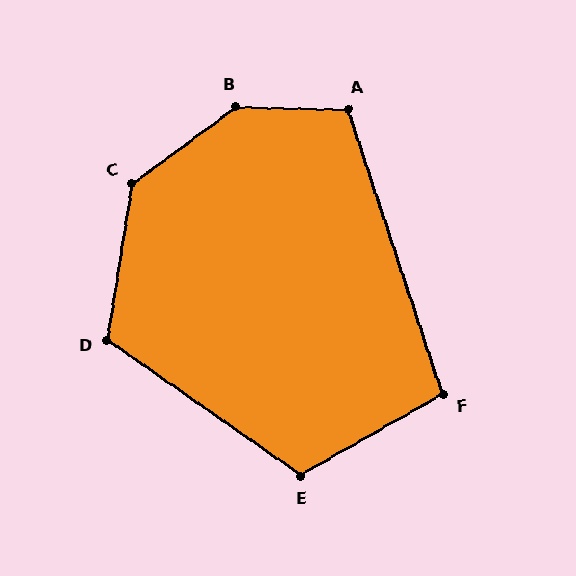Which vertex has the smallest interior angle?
F, at approximately 101 degrees.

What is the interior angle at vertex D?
Approximately 116 degrees (obtuse).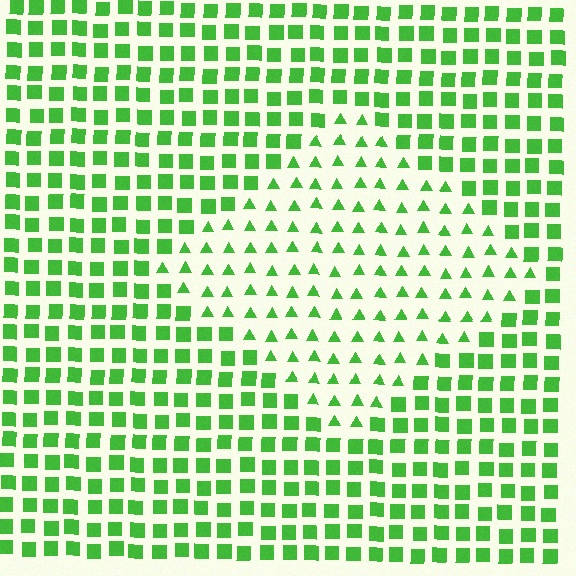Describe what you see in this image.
The image is filled with small green elements arranged in a uniform grid. A diamond-shaped region contains triangles, while the surrounding area contains squares. The boundary is defined purely by the change in element shape.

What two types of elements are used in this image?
The image uses triangles inside the diamond region and squares outside it.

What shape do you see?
I see a diamond.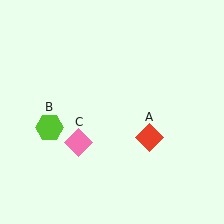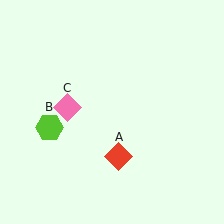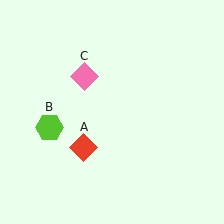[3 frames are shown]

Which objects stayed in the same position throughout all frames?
Lime hexagon (object B) remained stationary.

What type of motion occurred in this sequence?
The red diamond (object A), pink diamond (object C) rotated clockwise around the center of the scene.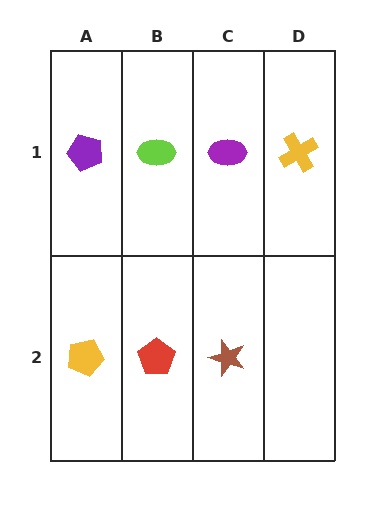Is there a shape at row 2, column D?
No, that cell is empty.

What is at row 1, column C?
A purple ellipse.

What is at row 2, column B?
A red pentagon.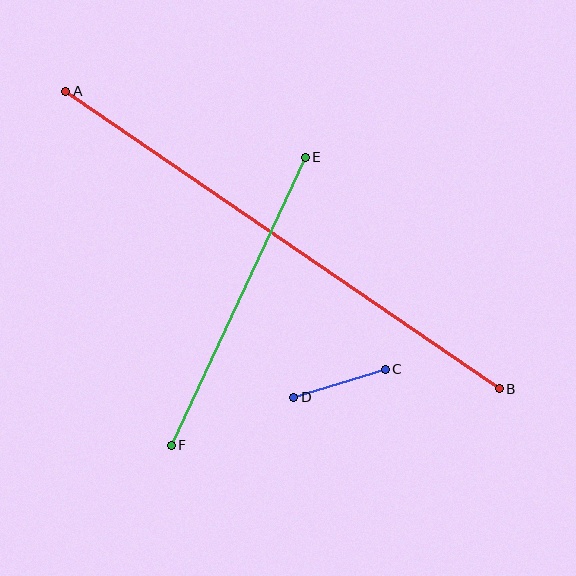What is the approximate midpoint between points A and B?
The midpoint is at approximately (282, 240) pixels.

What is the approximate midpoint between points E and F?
The midpoint is at approximately (238, 301) pixels.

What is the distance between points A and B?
The distance is approximately 526 pixels.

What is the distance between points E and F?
The distance is approximately 318 pixels.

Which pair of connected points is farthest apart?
Points A and B are farthest apart.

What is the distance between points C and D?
The distance is approximately 95 pixels.